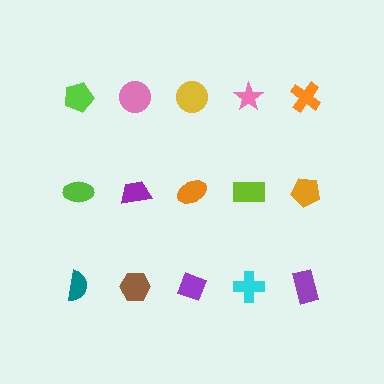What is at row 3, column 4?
A cyan cross.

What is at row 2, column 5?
An orange pentagon.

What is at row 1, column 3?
A yellow circle.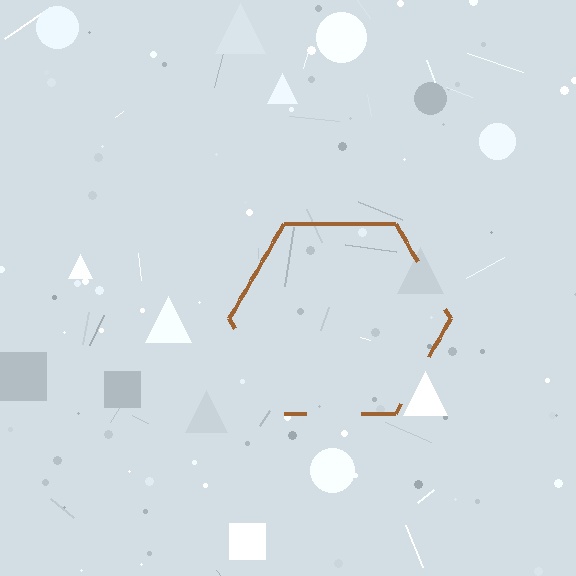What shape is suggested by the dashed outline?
The dashed outline suggests a hexagon.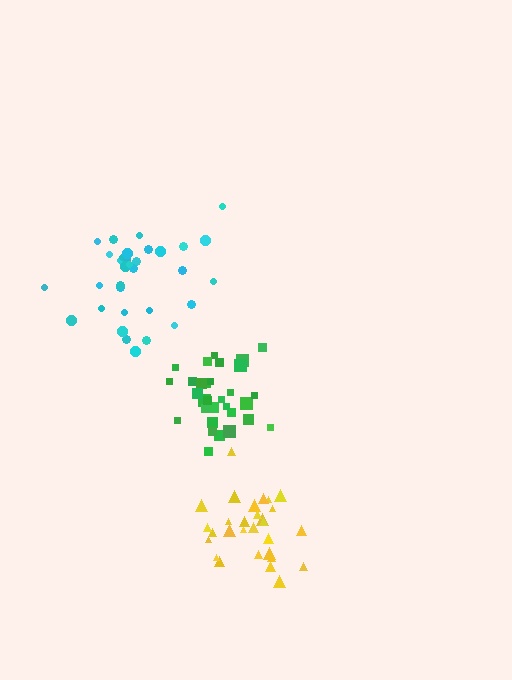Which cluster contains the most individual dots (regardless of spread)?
Cyan (34).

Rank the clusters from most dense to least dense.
green, yellow, cyan.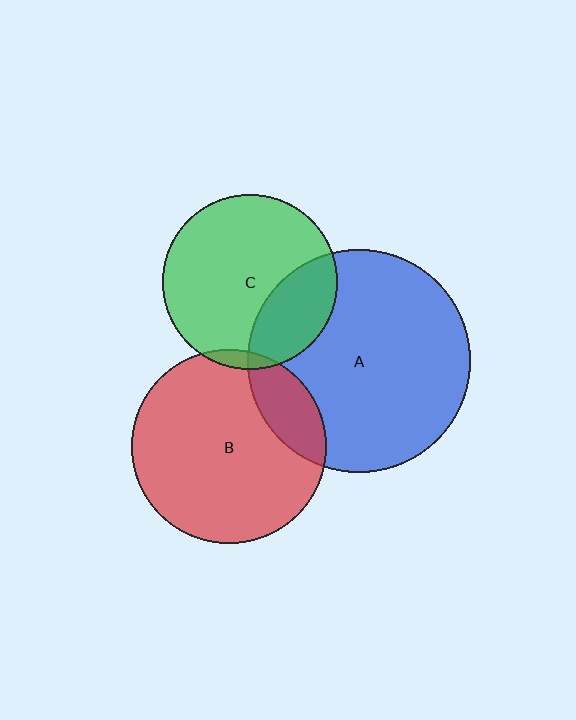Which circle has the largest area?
Circle A (blue).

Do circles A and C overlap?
Yes.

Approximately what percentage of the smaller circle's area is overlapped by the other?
Approximately 25%.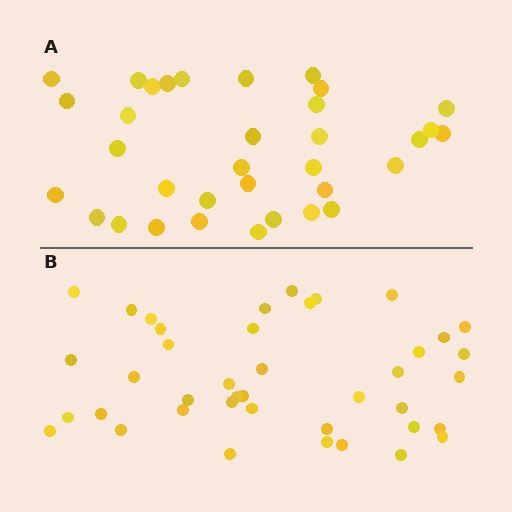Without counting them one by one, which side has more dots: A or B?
Region B (the bottom region) has more dots.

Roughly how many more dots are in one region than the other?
Region B has roughly 8 or so more dots than region A.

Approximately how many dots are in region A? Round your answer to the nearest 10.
About 30 dots. (The exact count is 34, which rounds to 30.)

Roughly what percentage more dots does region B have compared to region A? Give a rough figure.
About 20% more.